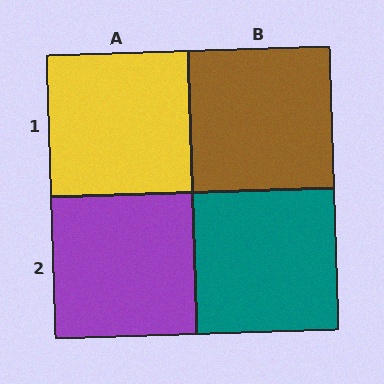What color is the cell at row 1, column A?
Yellow.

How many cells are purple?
1 cell is purple.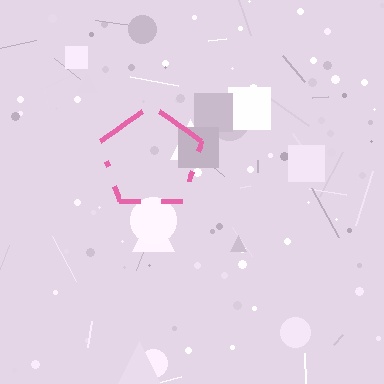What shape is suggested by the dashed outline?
The dashed outline suggests a pentagon.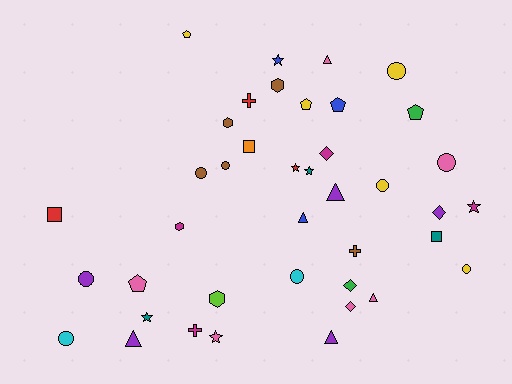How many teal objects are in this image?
There are 3 teal objects.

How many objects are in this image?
There are 40 objects.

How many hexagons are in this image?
There are 4 hexagons.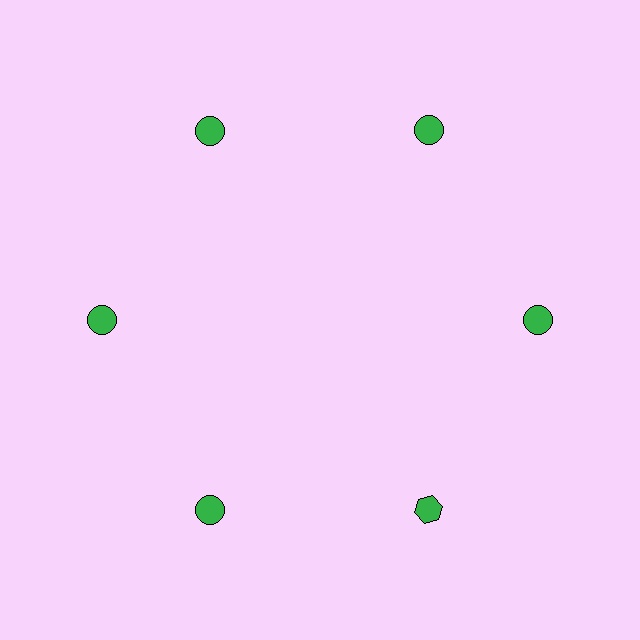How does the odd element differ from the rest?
It has a different shape: hexagon instead of circle.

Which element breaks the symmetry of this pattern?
The green hexagon at roughly the 5 o'clock position breaks the symmetry. All other shapes are green circles.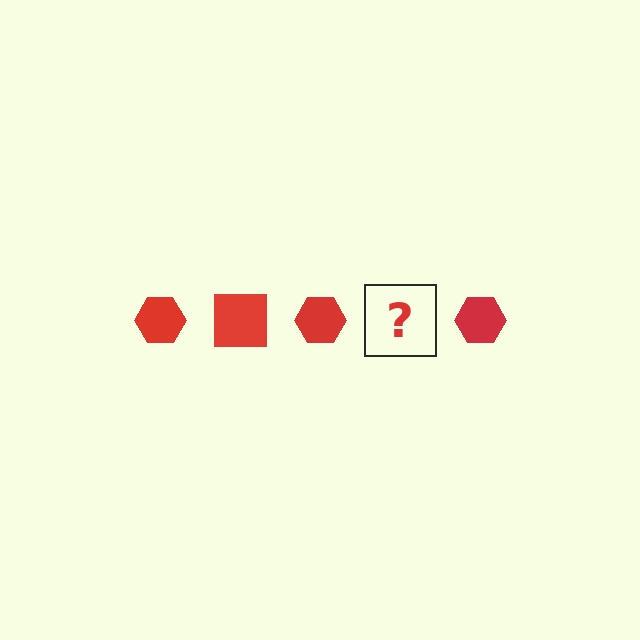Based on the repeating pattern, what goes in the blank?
The blank should be a red square.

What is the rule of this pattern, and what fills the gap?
The rule is that the pattern cycles through hexagon, square shapes in red. The gap should be filled with a red square.